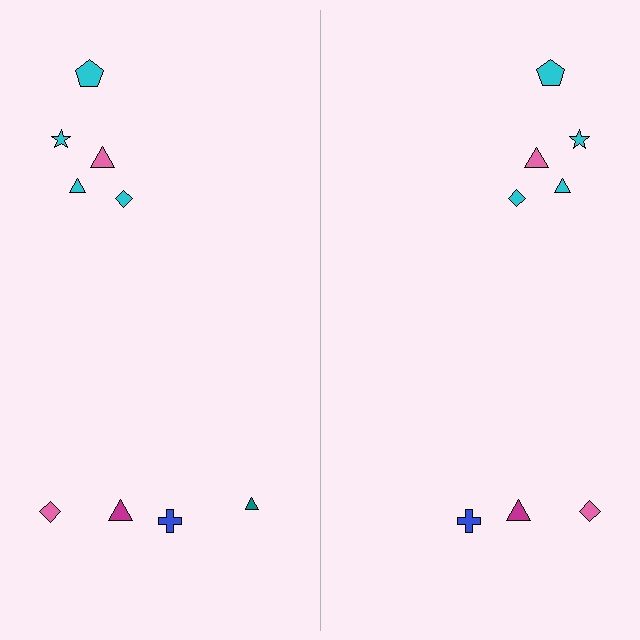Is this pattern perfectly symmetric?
No, the pattern is not perfectly symmetric. A teal triangle is missing from the right side.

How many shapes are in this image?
There are 17 shapes in this image.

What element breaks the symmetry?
A teal triangle is missing from the right side.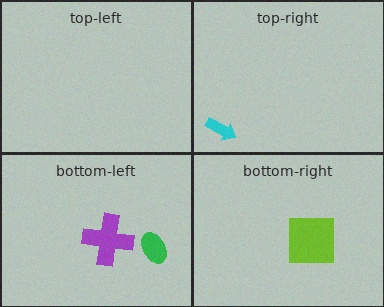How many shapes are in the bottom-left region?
2.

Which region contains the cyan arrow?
The top-right region.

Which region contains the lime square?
The bottom-right region.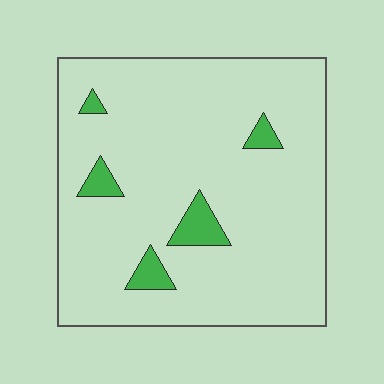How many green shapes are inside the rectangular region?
5.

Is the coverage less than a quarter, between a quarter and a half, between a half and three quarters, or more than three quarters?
Less than a quarter.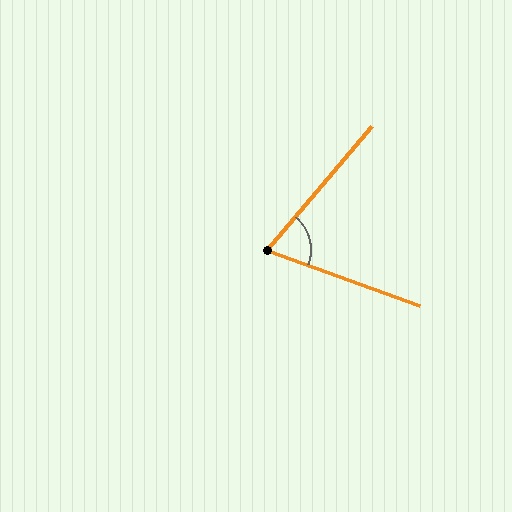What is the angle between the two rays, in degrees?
Approximately 70 degrees.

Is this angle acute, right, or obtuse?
It is acute.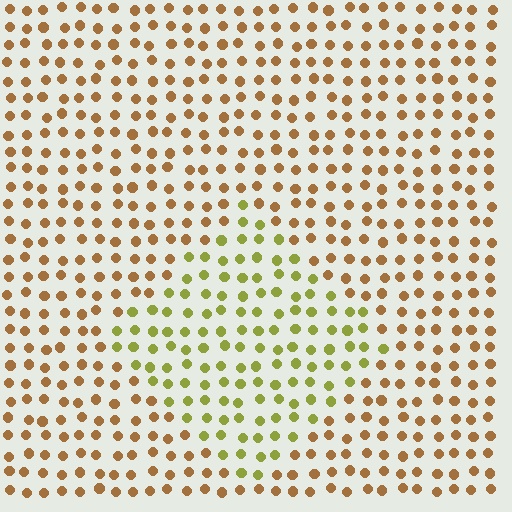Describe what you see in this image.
The image is filled with small brown elements in a uniform arrangement. A diamond-shaped region is visible where the elements are tinted to a slightly different hue, forming a subtle color boundary.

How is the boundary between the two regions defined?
The boundary is defined purely by a slight shift in hue (about 41 degrees). Spacing, size, and orientation are identical on both sides.